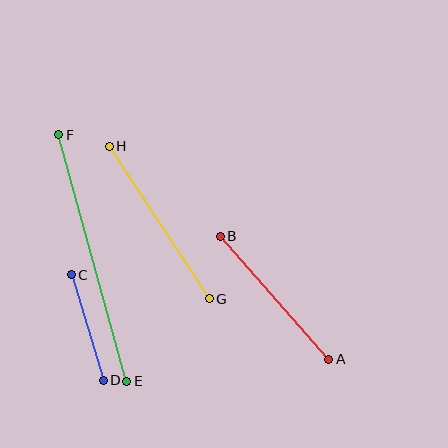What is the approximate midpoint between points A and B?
The midpoint is at approximately (274, 298) pixels.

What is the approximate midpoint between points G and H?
The midpoint is at approximately (159, 223) pixels.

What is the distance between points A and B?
The distance is approximately 164 pixels.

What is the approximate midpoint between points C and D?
The midpoint is at approximately (87, 327) pixels.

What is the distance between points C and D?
The distance is approximately 110 pixels.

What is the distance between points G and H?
The distance is approximately 182 pixels.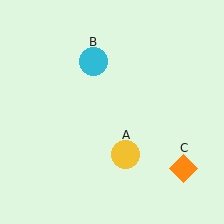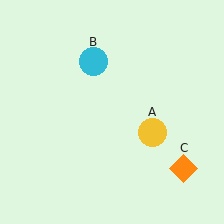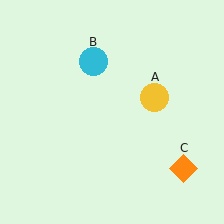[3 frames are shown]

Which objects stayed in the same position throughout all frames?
Cyan circle (object B) and orange diamond (object C) remained stationary.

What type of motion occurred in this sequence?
The yellow circle (object A) rotated counterclockwise around the center of the scene.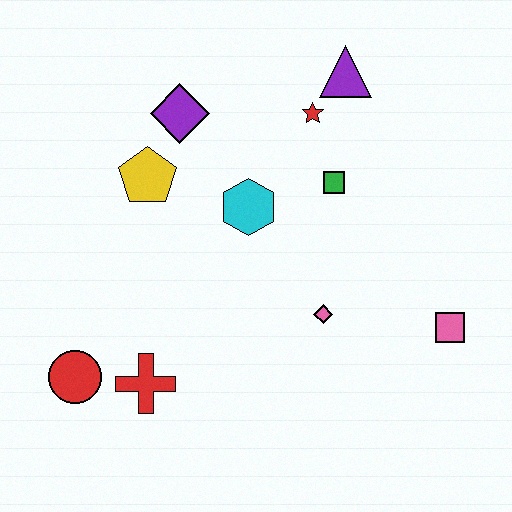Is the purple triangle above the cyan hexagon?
Yes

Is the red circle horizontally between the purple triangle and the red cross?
No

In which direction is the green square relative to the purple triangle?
The green square is below the purple triangle.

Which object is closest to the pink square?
The pink diamond is closest to the pink square.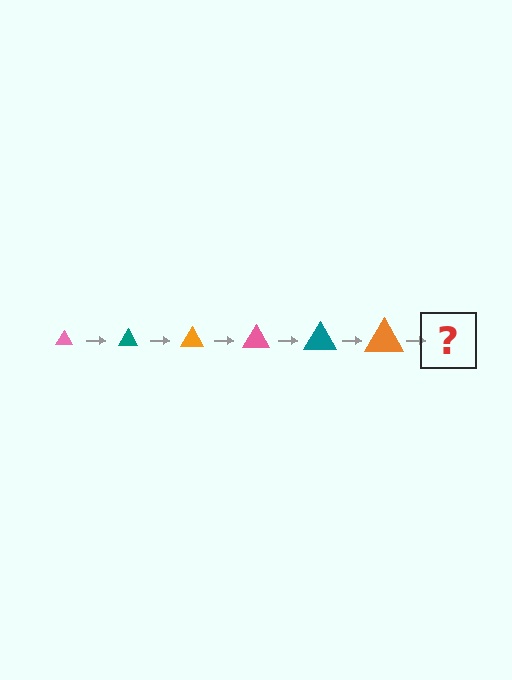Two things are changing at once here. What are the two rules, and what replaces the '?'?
The two rules are that the triangle grows larger each step and the color cycles through pink, teal, and orange. The '?' should be a pink triangle, larger than the previous one.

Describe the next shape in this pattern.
It should be a pink triangle, larger than the previous one.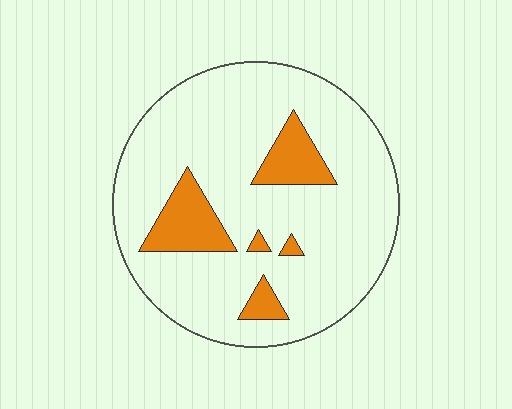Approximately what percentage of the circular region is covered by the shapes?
Approximately 15%.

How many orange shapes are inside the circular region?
5.